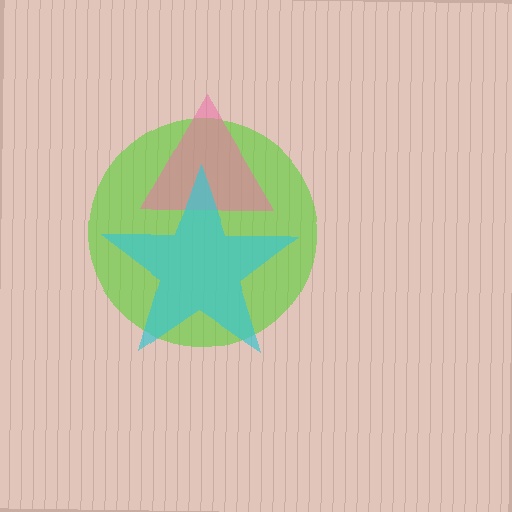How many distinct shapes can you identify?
There are 3 distinct shapes: a lime circle, a pink triangle, a cyan star.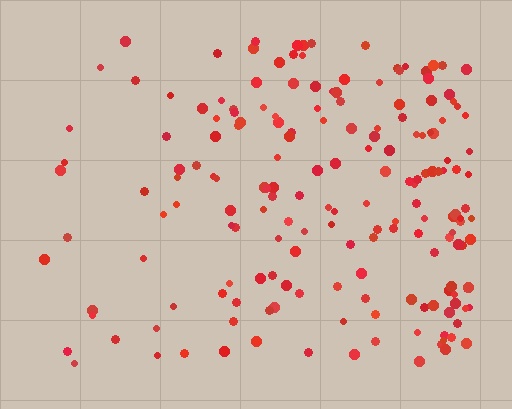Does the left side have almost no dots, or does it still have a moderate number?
Still a moderate number, just noticeably fewer than the right.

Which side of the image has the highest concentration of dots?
The right.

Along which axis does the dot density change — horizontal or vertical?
Horizontal.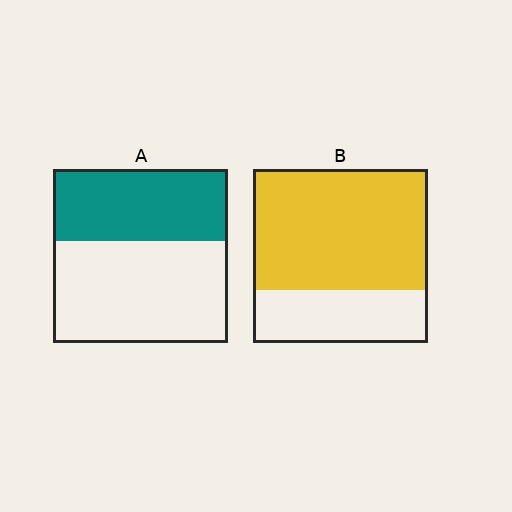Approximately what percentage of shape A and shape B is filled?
A is approximately 40% and B is approximately 70%.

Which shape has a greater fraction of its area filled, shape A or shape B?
Shape B.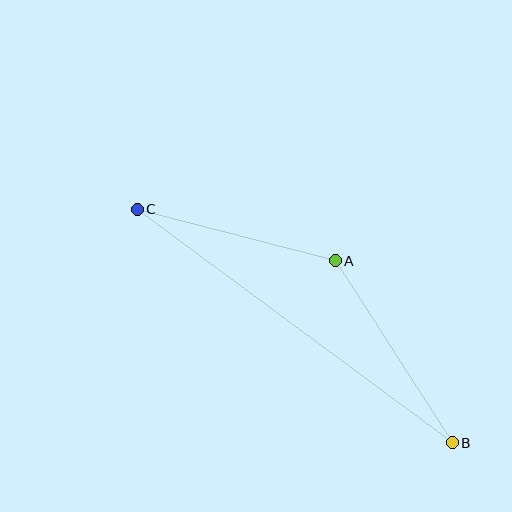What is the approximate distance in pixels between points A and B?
The distance between A and B is approximately 216 pixels.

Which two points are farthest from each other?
Points B and C are farthest from each other.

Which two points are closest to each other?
Points A and C are closest to each other.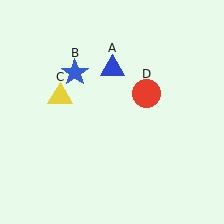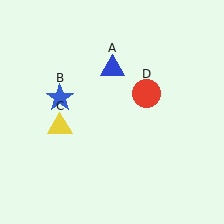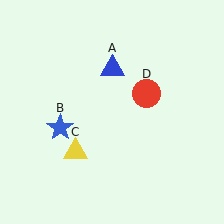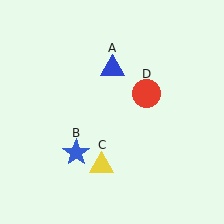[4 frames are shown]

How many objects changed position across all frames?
2 objects changed position: blue star (object B), yellow triangle (object C).